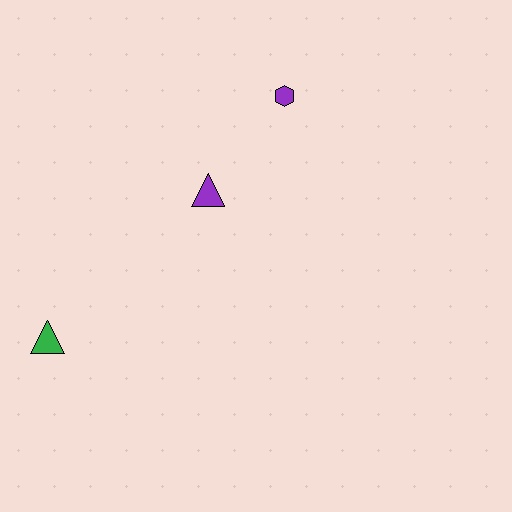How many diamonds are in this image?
There are no diamonds.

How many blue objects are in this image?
There are no blue objects.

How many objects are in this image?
There are 3 objects.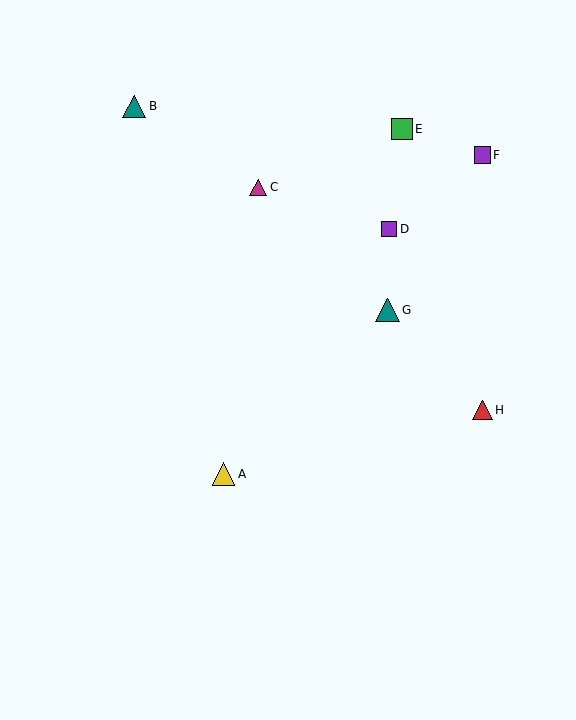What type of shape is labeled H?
Shape H is a red triangle.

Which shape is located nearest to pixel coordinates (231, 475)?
The yellow triangle (labeled A) at (224, 474) is nearest to that location.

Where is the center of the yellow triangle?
The center of the yellow triangle is at (224, 474).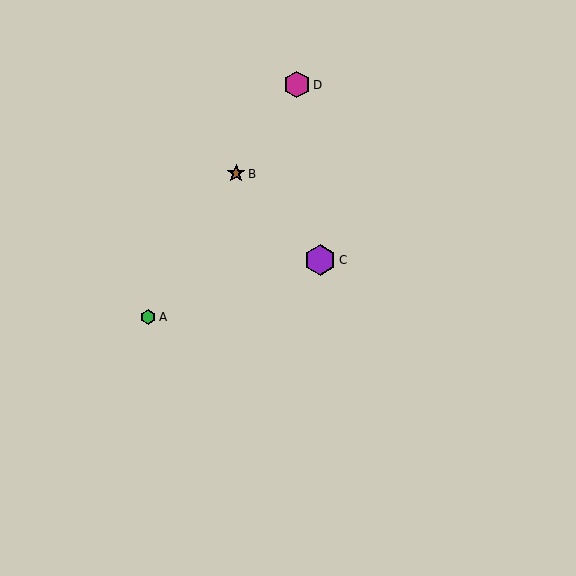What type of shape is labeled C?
Shape C is a purple hexagon.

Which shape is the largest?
The purple hexagon (labeled C) is the largest.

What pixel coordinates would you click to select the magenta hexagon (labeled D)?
Click at (297, 85) to select the magenta hexagon D.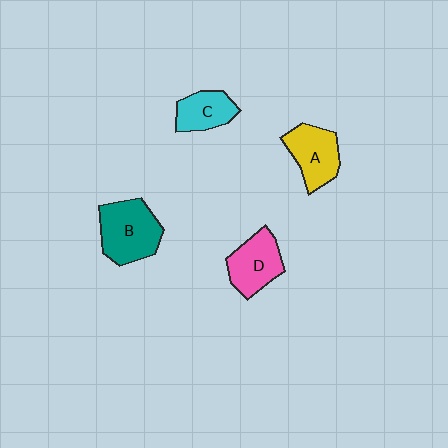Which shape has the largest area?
Shape B (teal).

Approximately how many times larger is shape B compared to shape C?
Approximately 1.6 times.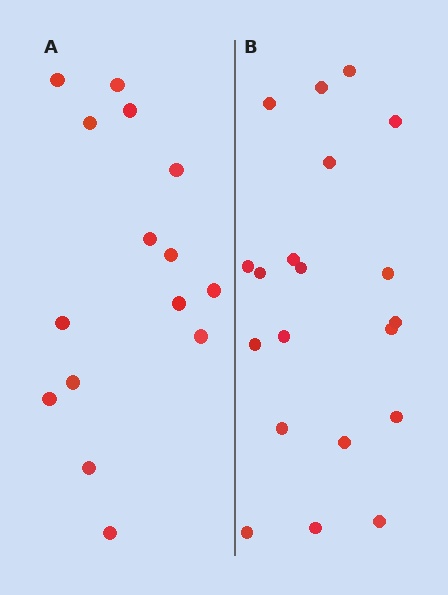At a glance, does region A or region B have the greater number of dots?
Region B (the right region) has more dots.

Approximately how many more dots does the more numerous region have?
Region B has about 5 more dots than region A.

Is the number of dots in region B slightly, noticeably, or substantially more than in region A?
Region B has noticeably more, but not dramatically so. The ratio is roughly 1.3 to 1.